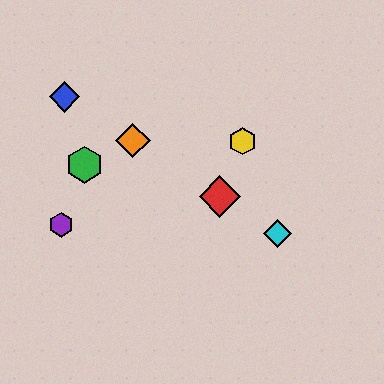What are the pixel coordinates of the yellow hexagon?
The yellow hexagon is at (242, 141).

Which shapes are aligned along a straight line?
The red diamond, the blue diamond, the orange diamond, the cyan diamond are aligned along a straight line.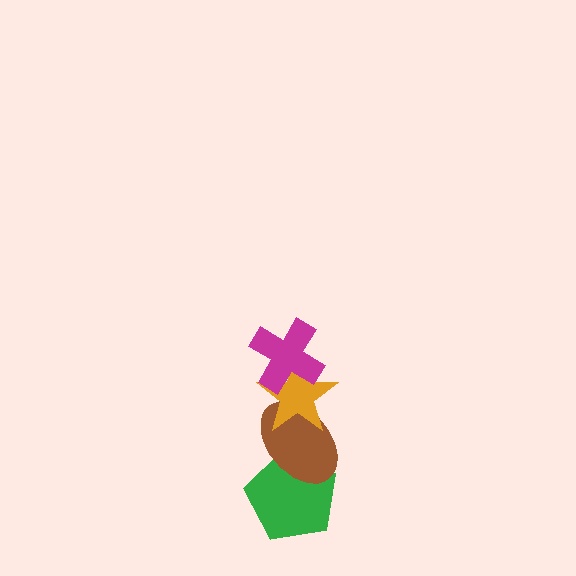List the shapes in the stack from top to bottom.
From top to bottom: the magenta cross, the orange star, the brown ellipse, the green pentagon.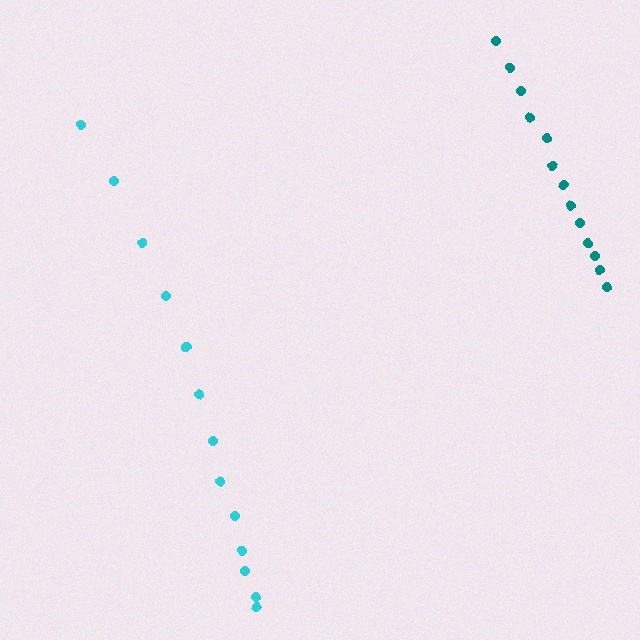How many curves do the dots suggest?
There are 2 distinct paths.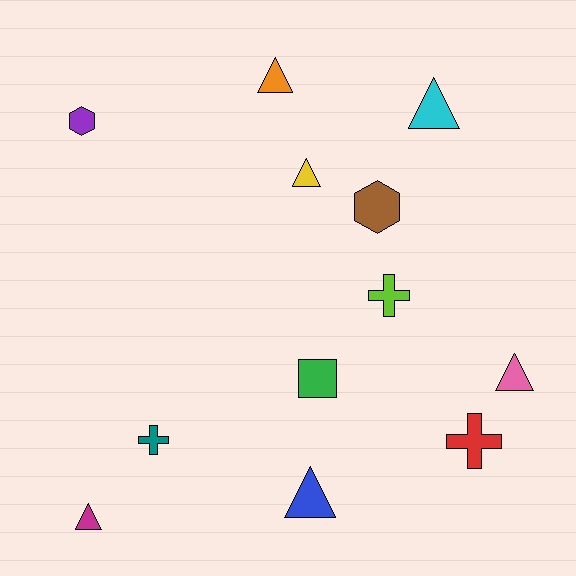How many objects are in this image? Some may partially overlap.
There are 12 objects.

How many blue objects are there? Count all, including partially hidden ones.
There is 1 blue object.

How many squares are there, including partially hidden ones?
There is 1 square.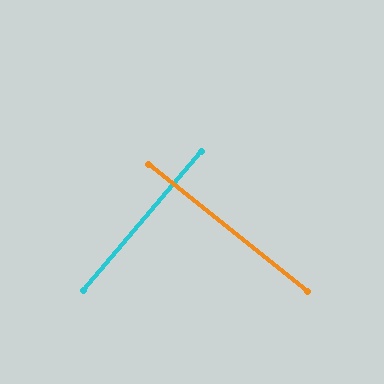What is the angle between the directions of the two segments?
Approximately 88 degrees.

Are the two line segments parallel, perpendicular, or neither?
Perpendicular — they meet at approximately 88°.